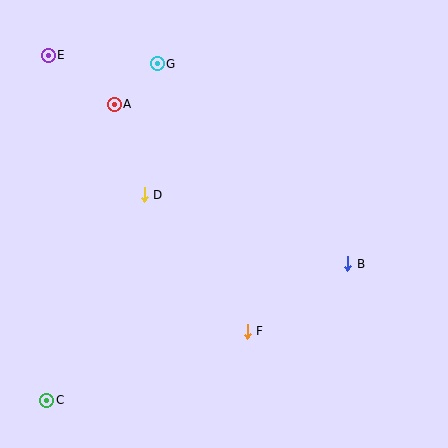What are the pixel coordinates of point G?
Point G is at (157, 64).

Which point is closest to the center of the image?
Point D at (144, 195) is closest to the center.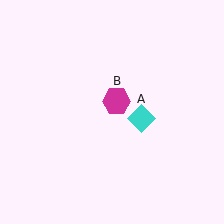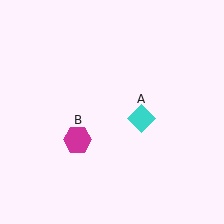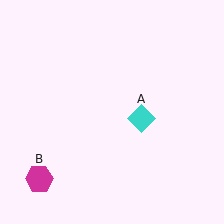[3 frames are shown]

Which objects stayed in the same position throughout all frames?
Cyan diamond (object A) remained stationary.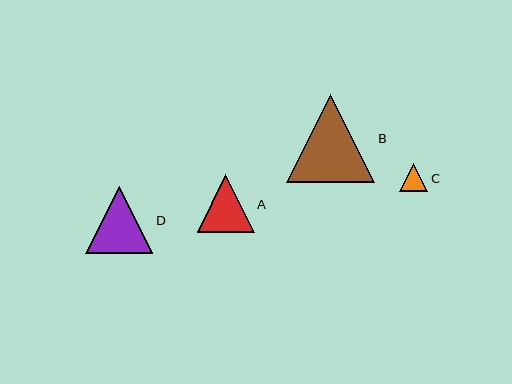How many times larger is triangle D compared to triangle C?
Triangle D is approximately 2.4 times the size of triangle C.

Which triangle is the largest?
Triangle B is the largest with a size of approximately 88 pixels.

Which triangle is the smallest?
Triangle C is the smallest with a size of approximately 28 pixels.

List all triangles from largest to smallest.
From largest to smallest: B, D, A, C.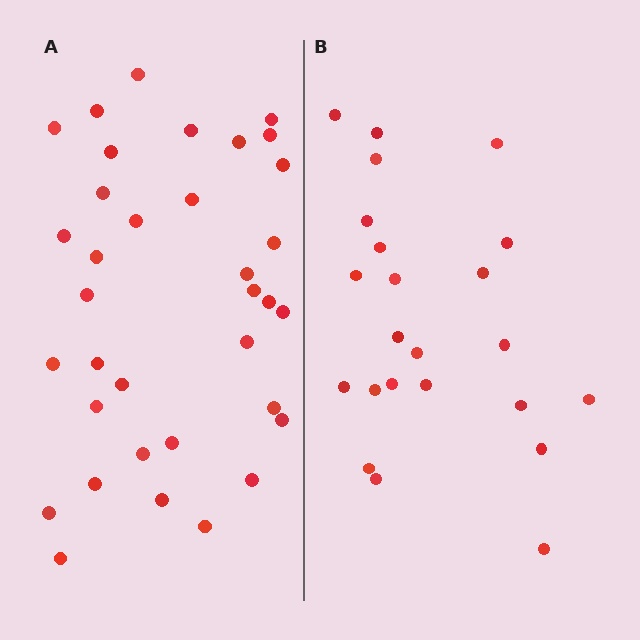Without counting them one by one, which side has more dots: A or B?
Region A (the left region) has more dots.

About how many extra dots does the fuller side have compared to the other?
Region A has roughly 12 or so more dots than region B.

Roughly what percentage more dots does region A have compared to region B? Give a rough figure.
About 50% more.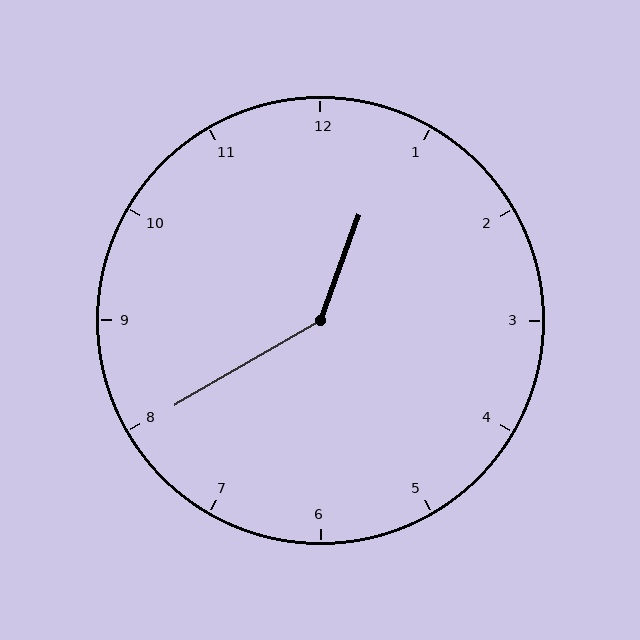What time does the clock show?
12:40.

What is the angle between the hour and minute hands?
Approximately 140 degrees.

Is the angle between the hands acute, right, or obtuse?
It is obtuse.